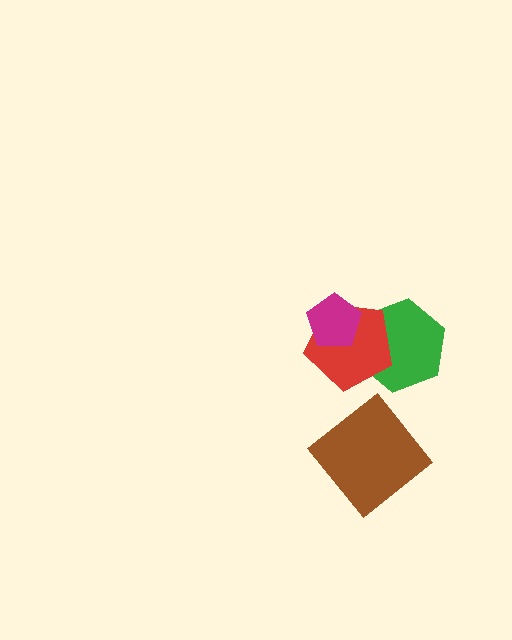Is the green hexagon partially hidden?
Yes, it is partially covered by another shape.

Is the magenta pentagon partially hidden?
No, no other shape covers it.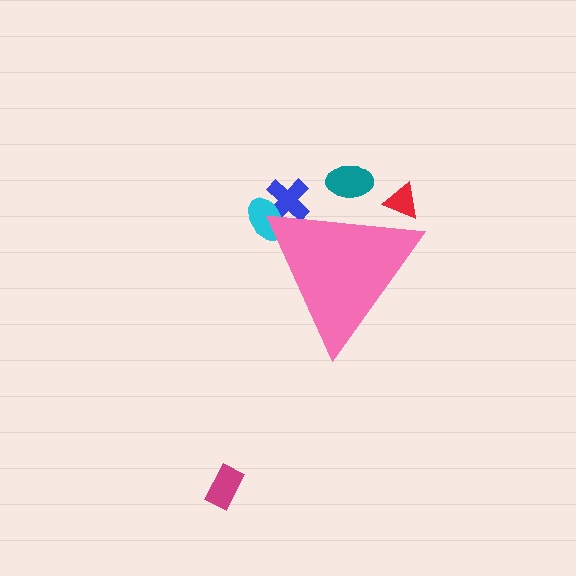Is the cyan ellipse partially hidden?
Yes, the cyan ellipse is partially hidden behind the pink triangle.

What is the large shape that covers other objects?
A pink triangle.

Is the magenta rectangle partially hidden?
No, the magenta rectangle is fully visible.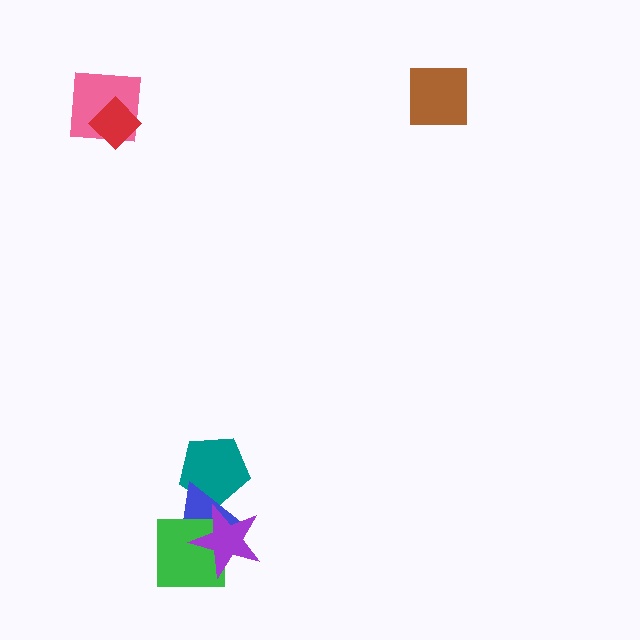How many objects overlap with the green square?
2 objects overlap with the green square.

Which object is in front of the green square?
The purple star is in front of the green square.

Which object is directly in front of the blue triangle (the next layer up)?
The green square is directly in front of the blue triangle.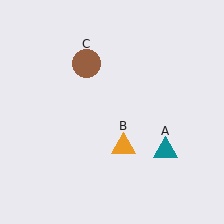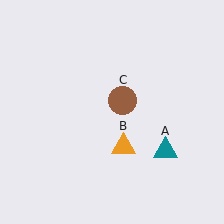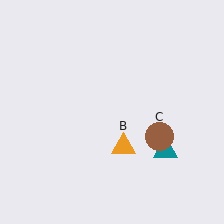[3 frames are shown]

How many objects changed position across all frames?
1 object changed position: brown circle (object C).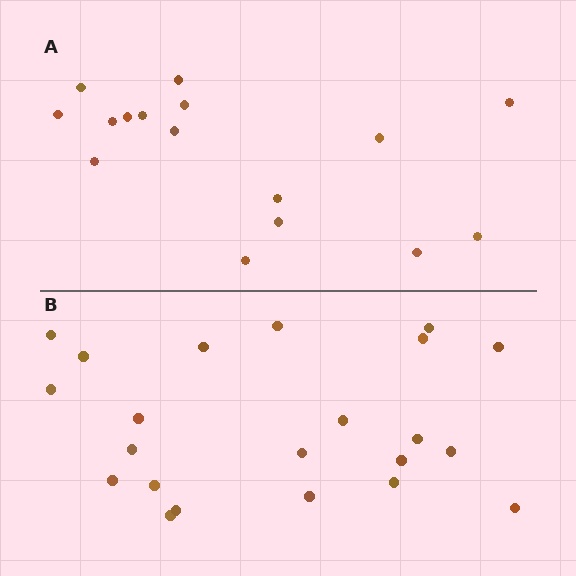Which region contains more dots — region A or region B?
Region B (the bottom region) has more dots.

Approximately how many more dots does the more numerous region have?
Region B has about 6 more dots than region A.